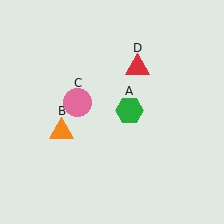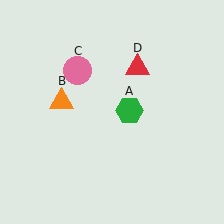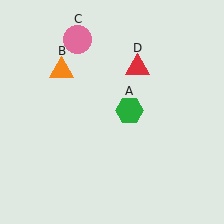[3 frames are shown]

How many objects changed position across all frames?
2 objects changed position: orange triangle (object B), pink circle (object C).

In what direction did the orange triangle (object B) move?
The orange triangle (object B) moved up.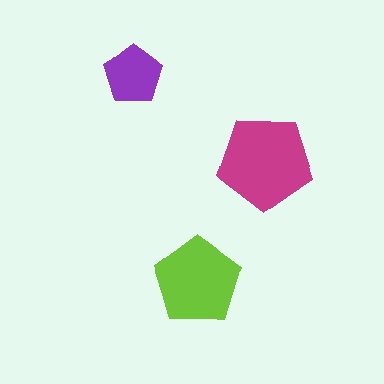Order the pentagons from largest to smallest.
the magenta one, the lime one, the purple one.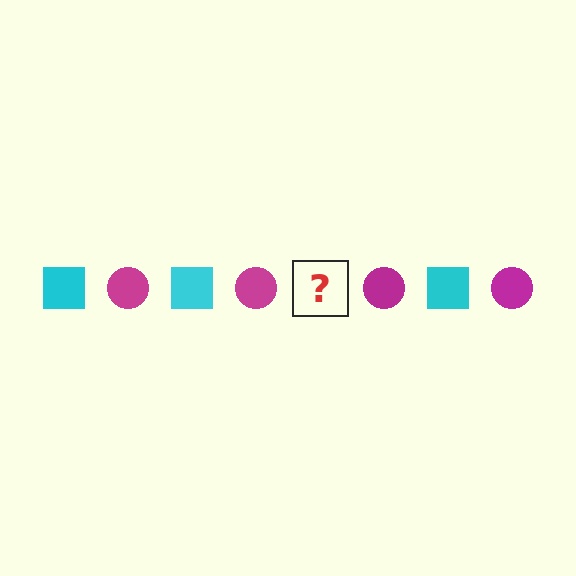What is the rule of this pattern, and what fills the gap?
The rule is that the pattern alternates between cyan square and magenta circle. The gap should be filled with a cyan square.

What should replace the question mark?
The question mark should be replaced with a cyan square.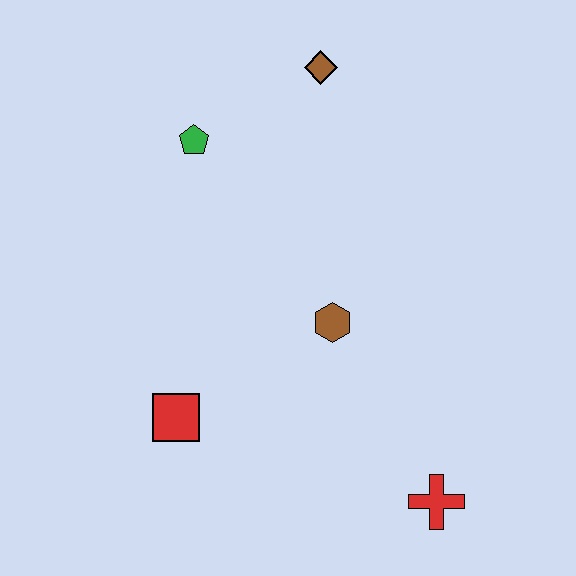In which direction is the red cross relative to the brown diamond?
The red cross is below the brown diamond.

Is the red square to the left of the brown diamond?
Yes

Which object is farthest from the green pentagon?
The red cross is farthest from the green pentagon.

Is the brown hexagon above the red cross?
Yes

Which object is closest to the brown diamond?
The green pentagon is closest to the brown diamond.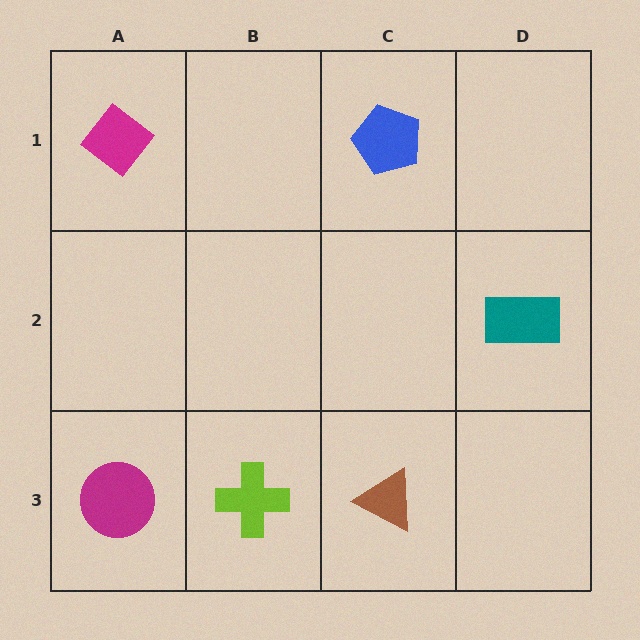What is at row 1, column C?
A blue pentagon.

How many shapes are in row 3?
3 shapes.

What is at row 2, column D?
A teal rectangle.